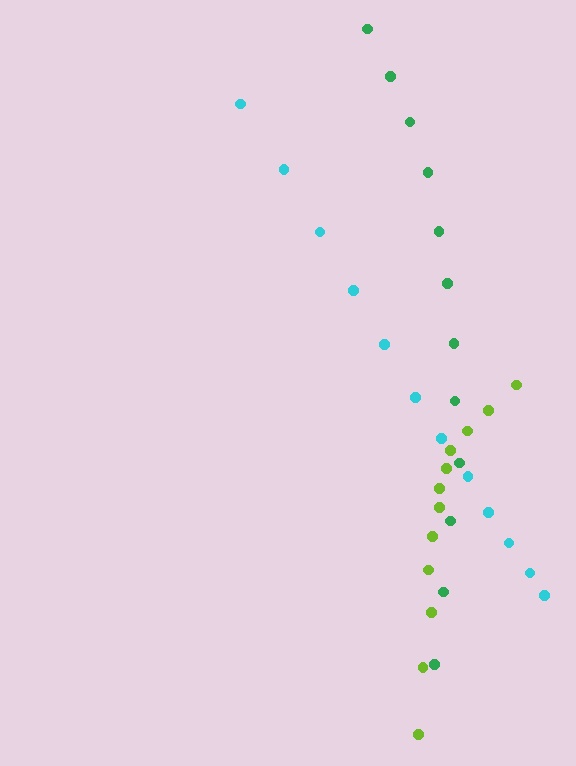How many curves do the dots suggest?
There are 3 distinct paths.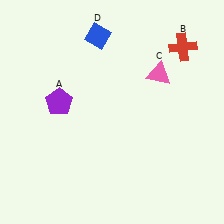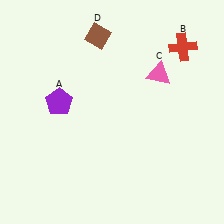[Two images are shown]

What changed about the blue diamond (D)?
In Image 1, D is blue. In Image 2, it changed to brown.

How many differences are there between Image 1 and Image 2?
There is 1 difference between the two images.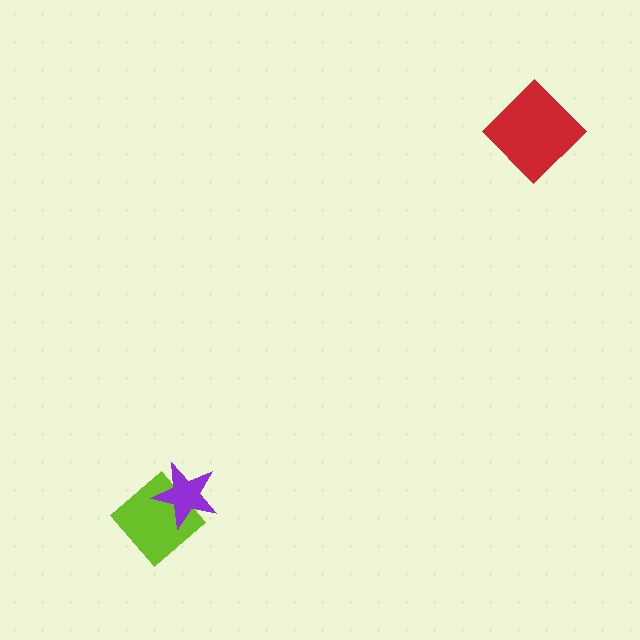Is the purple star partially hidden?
No, no other shape covers it.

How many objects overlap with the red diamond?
0 objects overlap with the red diamond.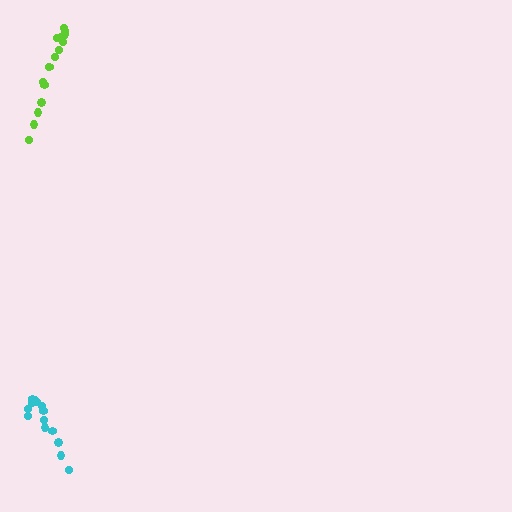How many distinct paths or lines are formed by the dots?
There are 2 distinct paths.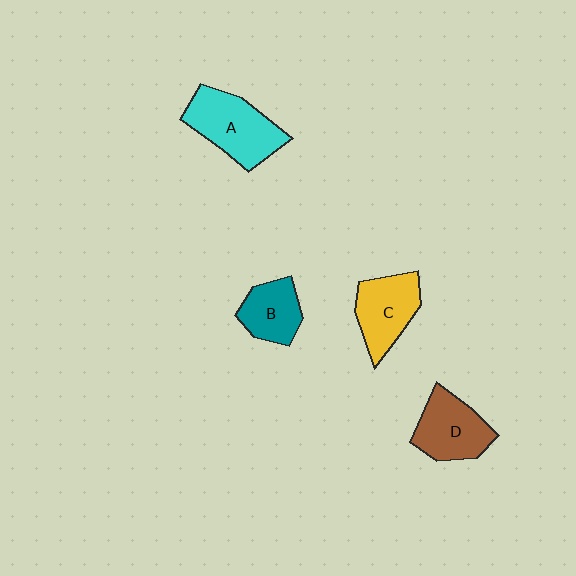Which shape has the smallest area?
Shape B (teal).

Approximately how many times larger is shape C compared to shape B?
Approximately 1.3 times.